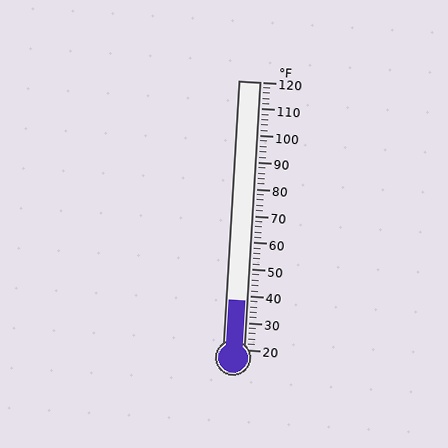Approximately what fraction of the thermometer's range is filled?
The thermometer is filled to approximately 20% of its range.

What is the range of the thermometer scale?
The thermometer scale ranges from 20°F to 120°F.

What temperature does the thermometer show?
The thermometer shows approximately 38°F.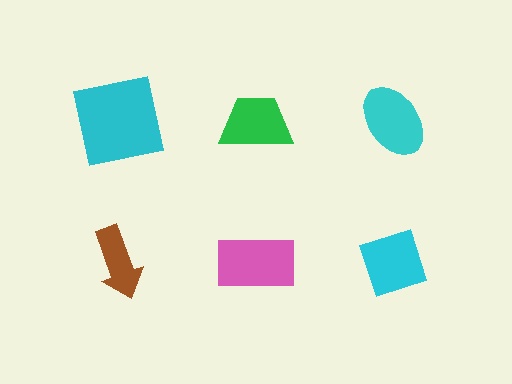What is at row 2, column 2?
A pink rectangle.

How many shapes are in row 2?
3 shapes.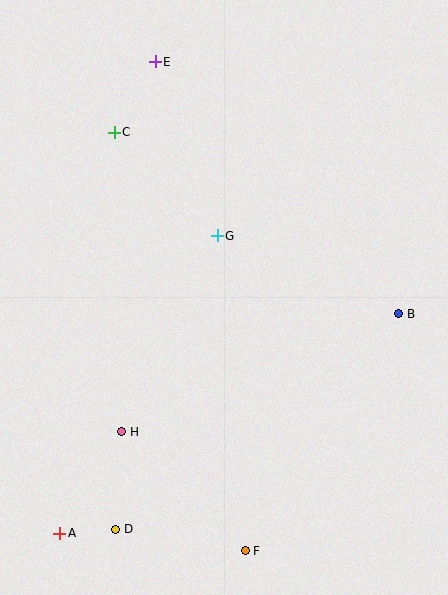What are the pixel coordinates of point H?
Point H is at (122, 432).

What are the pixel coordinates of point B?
Point B is at (399, 314).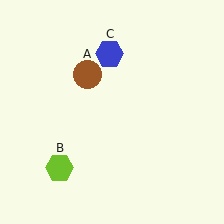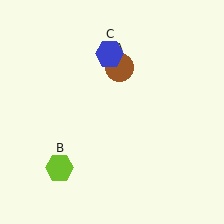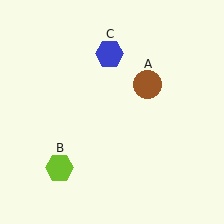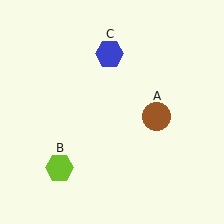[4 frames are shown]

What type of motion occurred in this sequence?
The brown circle (object A) rotated clockwise around the center of the scene.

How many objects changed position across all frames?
1 object changed position: brown circle (object A).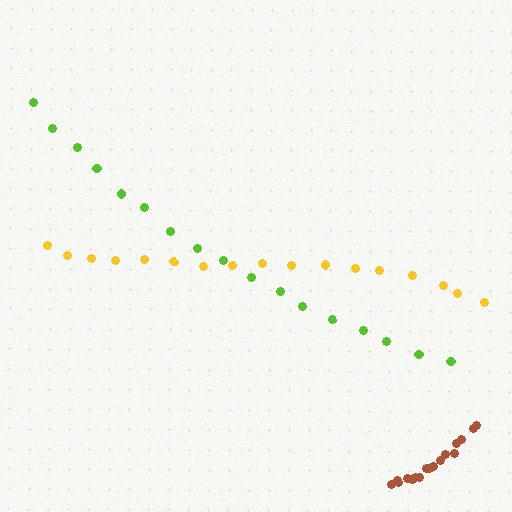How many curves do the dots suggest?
There are 3 distinct paths.